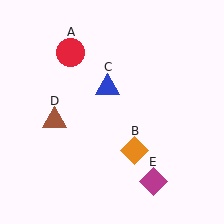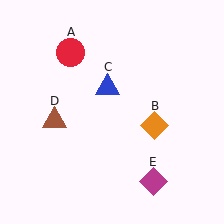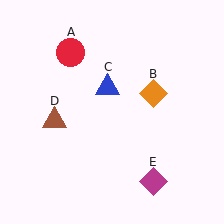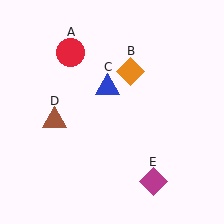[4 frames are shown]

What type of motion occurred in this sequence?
The orange diamond (object B) rotated counterclockwise around the center of the scene.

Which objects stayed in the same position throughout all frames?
Red circle (object A) and blue triangle (object C) and brown triangle (object D) and magenta diamond (object E) remained stationary.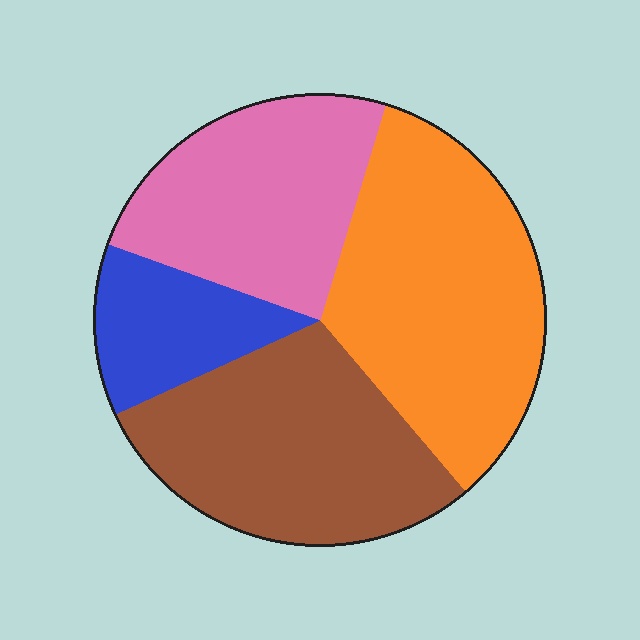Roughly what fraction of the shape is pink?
Pink covers 24% of the shape.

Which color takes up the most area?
Orange, at roughly 35%.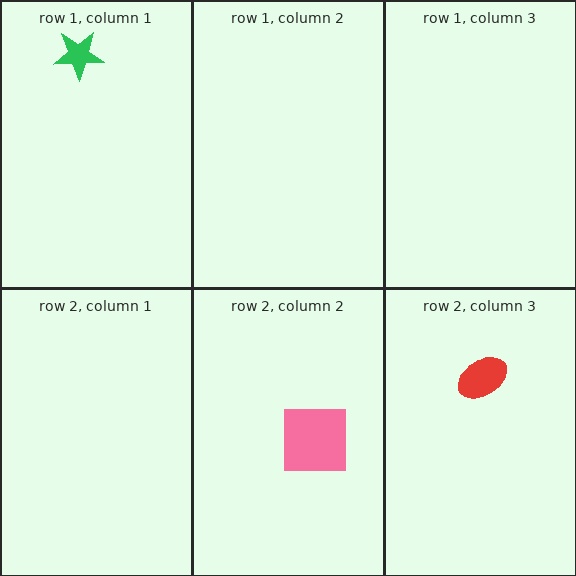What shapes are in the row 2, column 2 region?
The pink square.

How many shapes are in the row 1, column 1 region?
1.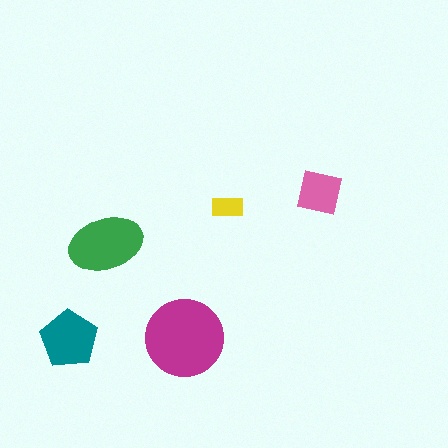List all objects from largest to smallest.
The magenta circle, the green ellipse, the teal pentagon, the pink square, the yellow rectangle.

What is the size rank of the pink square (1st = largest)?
4th.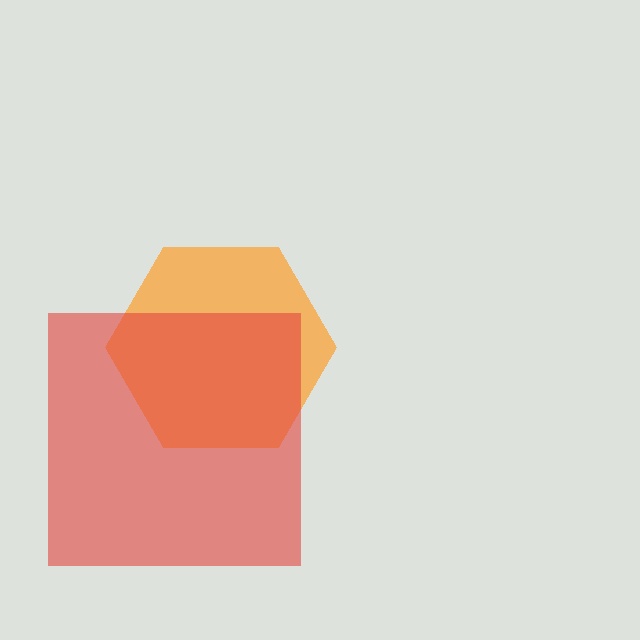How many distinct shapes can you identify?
There are 2 distinct shapes: an orange hexagon, a red square.